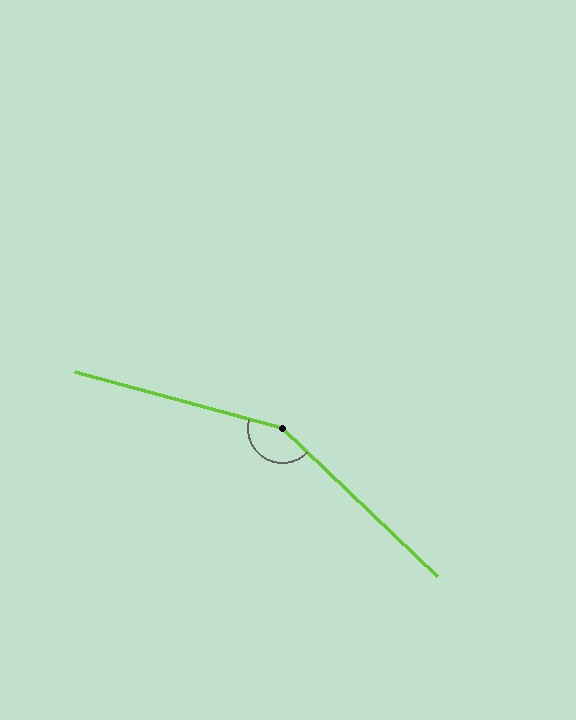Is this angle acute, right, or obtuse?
It is obtuse.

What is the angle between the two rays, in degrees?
Approximately 151 degrees.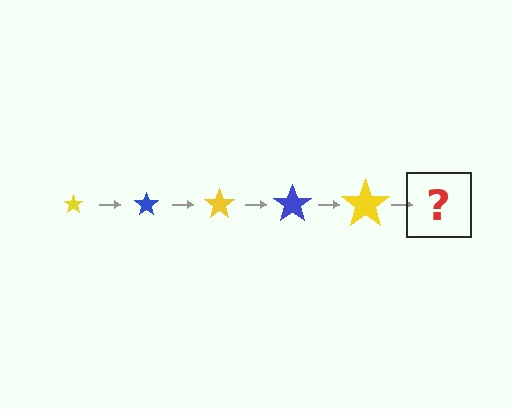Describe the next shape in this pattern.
It should be a blue star, larger than the previous one.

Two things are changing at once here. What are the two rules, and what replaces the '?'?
The two rules are that the star grows larger each step and the color cycles through yellow and blue. The '?' should be a blue star, larger than the previous one.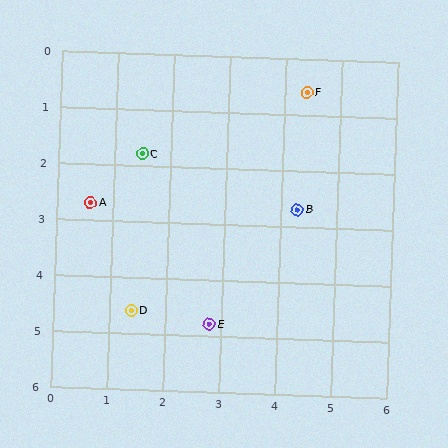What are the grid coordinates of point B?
Point B is at approximately (4.3, 2.7).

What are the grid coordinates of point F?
Point F is at approximately (4.4, 0.6).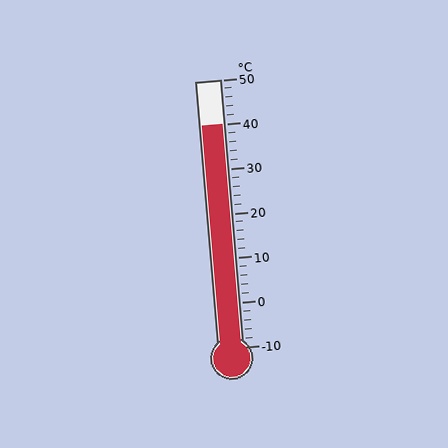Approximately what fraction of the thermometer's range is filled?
The thermometer is filled to approximately 85% of its range.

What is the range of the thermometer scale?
The thermometer scale ranges from -10°C to 50°C.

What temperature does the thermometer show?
The thermometer shows approximately 40°C.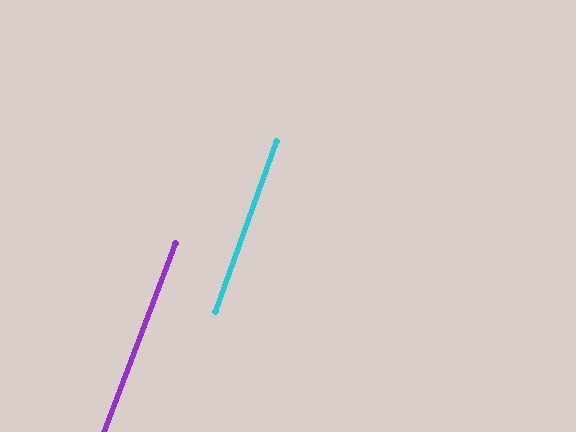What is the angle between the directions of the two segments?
Approximately 1 degree.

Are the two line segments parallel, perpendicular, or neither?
Parallel — their directions differ by only 1.0°.